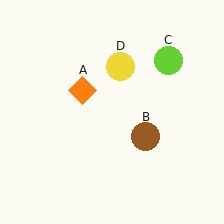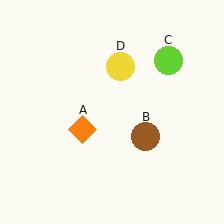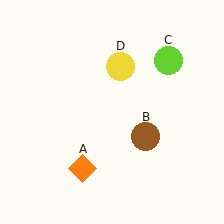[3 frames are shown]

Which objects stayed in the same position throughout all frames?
Brown circle (object B) and lime circle (object C) and yellow circle (object D) remained stationary.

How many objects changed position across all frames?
1 object changed position: orange diamond (object A).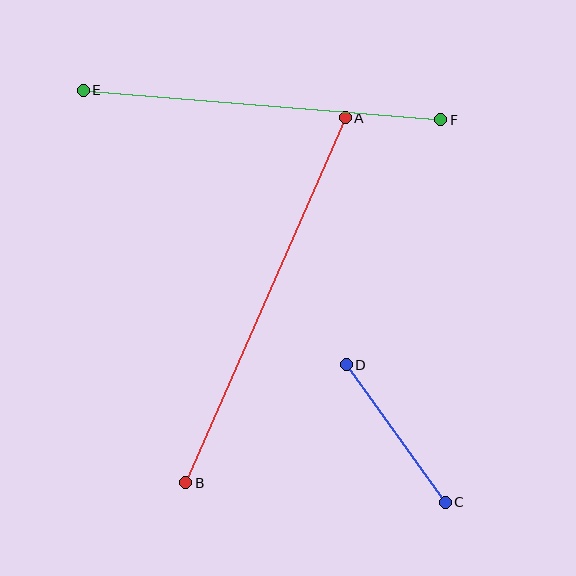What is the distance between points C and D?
The distance is approximately 169 pixels.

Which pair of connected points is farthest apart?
Points A and B are farthest apart.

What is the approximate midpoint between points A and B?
The midpoint is at approximately (265, 300) pixels.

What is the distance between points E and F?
The distance is approximately 359 pixels.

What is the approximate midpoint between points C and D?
The midpoint is at approximately (396, 433) pixels.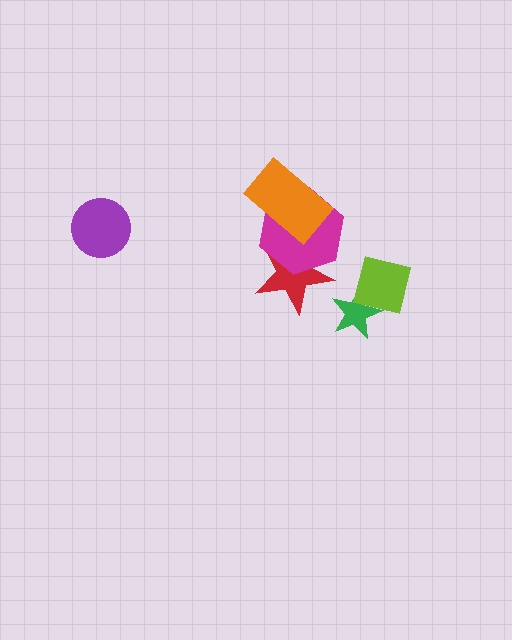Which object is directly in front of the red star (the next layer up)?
The magenta hexagon is directly in front of the red star.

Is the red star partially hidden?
Yes, it is partially covered by another shape.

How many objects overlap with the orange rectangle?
2 objects overlap with the orange rectangle.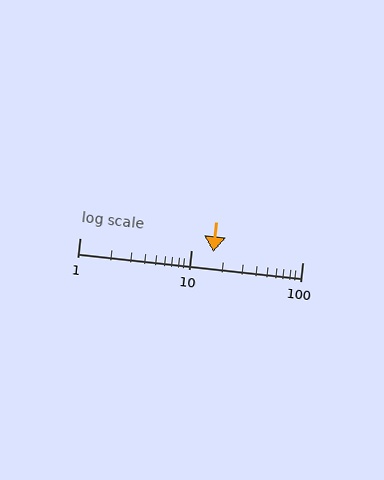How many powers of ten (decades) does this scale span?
The scale spans 2 decades, from 1 to 100.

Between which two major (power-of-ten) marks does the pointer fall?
The pointer is between 10 and 100.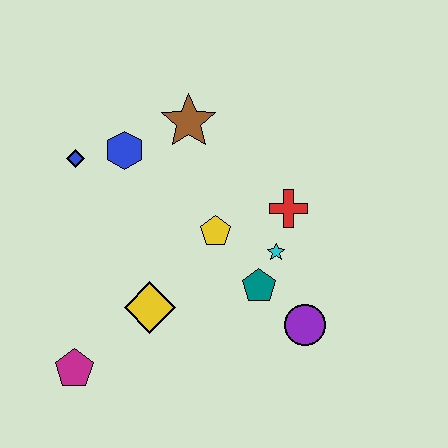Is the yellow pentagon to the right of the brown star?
Yes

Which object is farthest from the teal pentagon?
The blue diamond is farthest from the teal pentagon.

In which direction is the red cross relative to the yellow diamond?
The red cross is to the right of the yellow diamond.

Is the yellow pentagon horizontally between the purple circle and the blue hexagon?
Yes